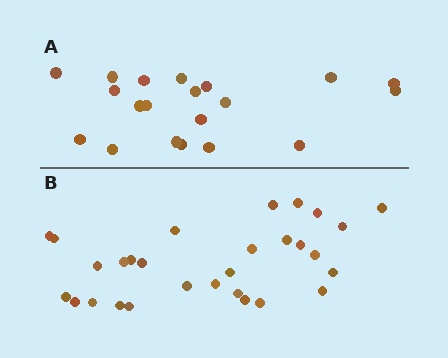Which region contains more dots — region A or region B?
Region B (the bottom region) has more dots.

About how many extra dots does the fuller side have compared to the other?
Region B has roughly 8 or so more dots than region A.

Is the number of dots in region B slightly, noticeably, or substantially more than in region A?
Region B has substantially more. The ratio is roughly 1.4 to 1.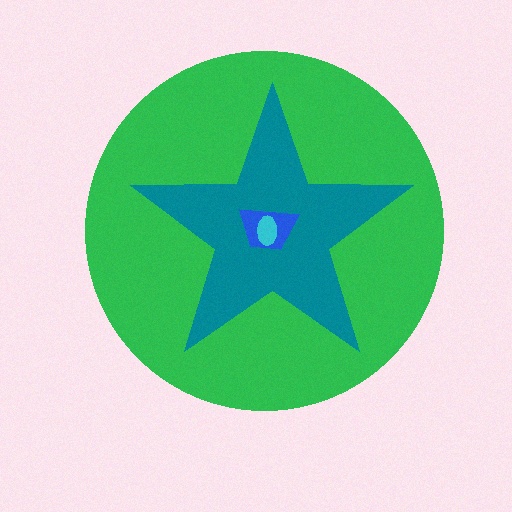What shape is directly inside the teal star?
The blue trapezoid.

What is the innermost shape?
The cyan ellipse.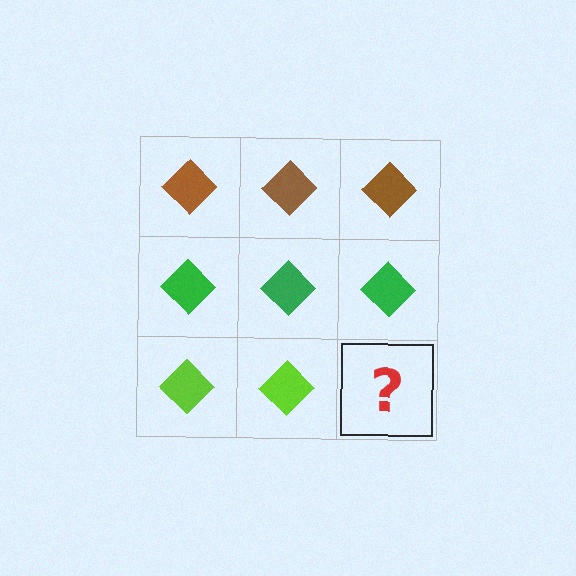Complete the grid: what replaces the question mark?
The question mark should be replaced with a lime diamond.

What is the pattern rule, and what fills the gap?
The rule is that each row has a consistent color. The gap should be filled with a lime diamond.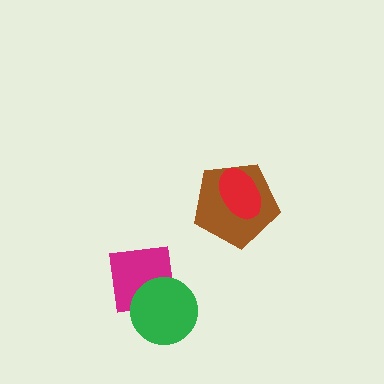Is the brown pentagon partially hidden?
Yes, it is partially covered by another shape.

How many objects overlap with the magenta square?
1 object overlaps with the magenta square.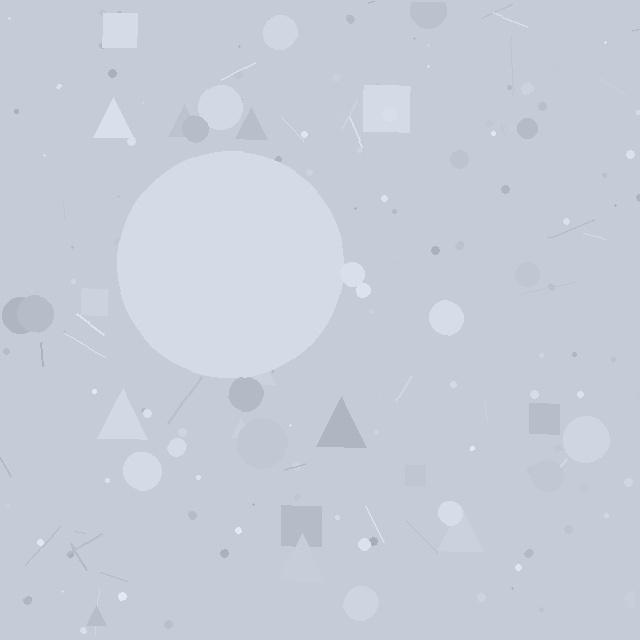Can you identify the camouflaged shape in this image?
The camouflaged shape is a circle.